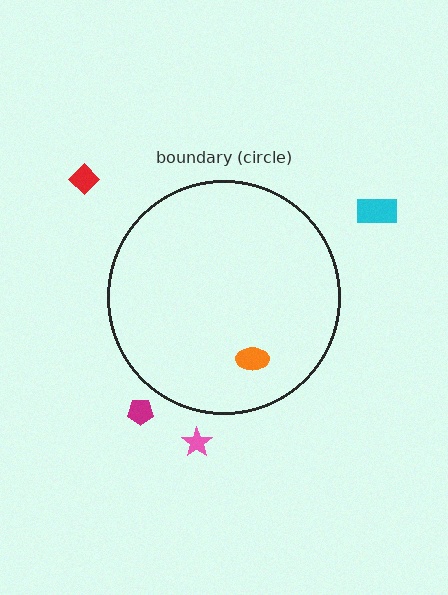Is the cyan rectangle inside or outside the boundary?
Outside.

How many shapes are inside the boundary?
1 inside, 4 outside.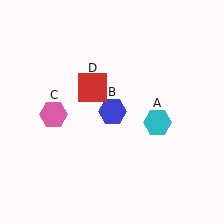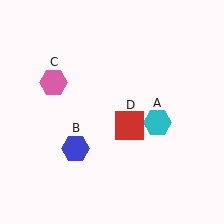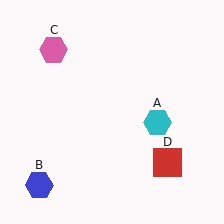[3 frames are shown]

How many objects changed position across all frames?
3 objects changed position: blue hexagon (object B), pink hexagon (object C), red square (object D).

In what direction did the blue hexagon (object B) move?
The blue hexagon (object B) moved down and to the left.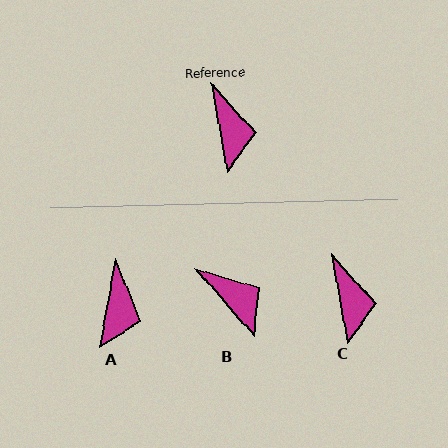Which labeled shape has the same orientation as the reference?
C.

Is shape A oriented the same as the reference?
No, it is off by about 20 degrees.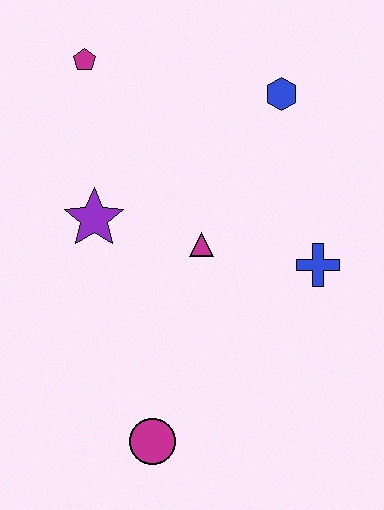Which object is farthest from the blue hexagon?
The magenta circle is farthest from the blue hexagon.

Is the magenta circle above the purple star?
No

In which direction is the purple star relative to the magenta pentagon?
The purple star is below the magenta pentagon.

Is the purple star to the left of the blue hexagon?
Yes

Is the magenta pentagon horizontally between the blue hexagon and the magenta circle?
No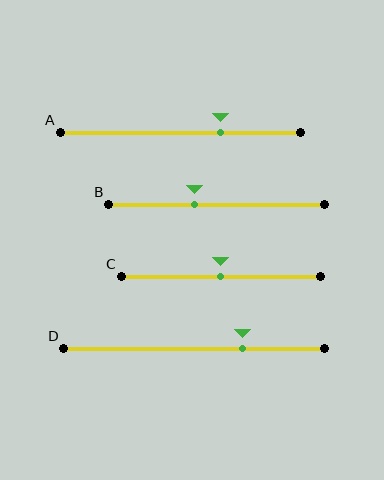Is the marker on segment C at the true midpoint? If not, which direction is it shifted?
Yes, the marker on segment C is at the true midpoint.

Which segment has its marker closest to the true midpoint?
Segment C has its marker closest to the true midpoint.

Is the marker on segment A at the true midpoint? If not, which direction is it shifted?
No, the marker on segment A is shifted to the right by about 17% of the segment length.